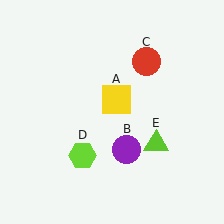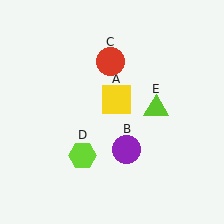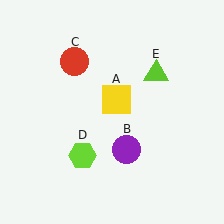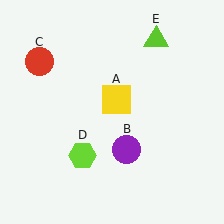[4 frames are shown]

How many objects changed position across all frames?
2 objects changed position: red circle (object C), lime triangle (object E).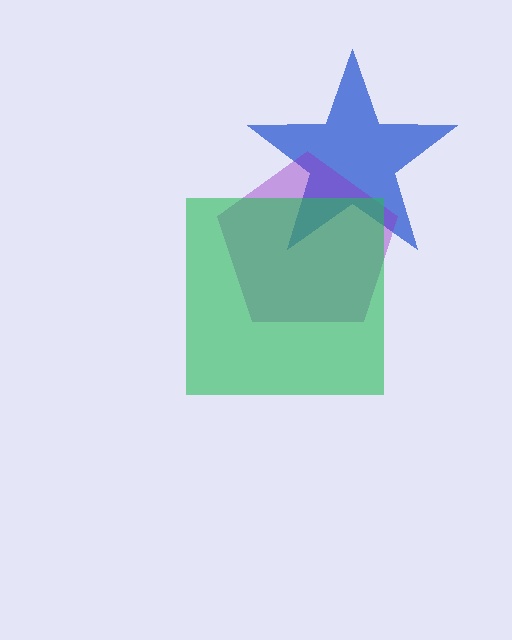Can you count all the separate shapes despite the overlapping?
Yes, there are 3 separate shapes.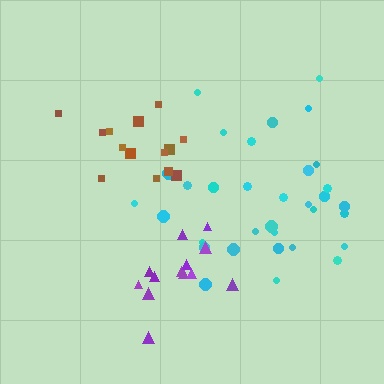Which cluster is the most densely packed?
Purple.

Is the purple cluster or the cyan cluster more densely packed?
Purple.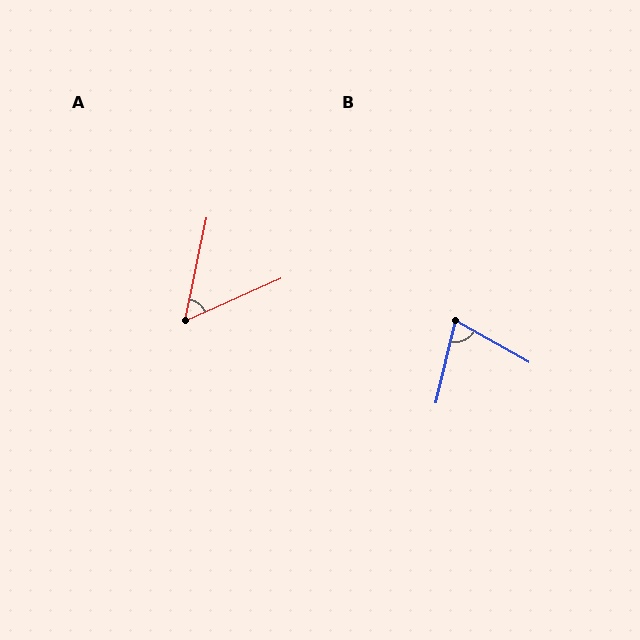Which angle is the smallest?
A, at approximately 54 degrees.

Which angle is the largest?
B, at approximately 73 degrees.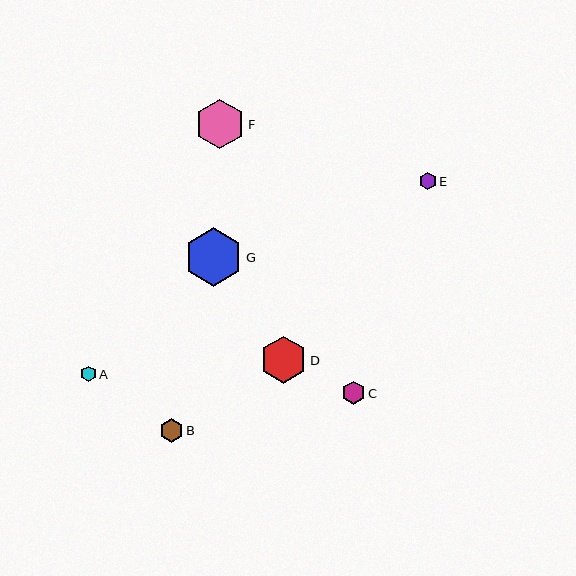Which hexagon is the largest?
Hexagon G is the largest with a size of approximately 58 pixels.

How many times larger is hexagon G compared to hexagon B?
Hexagon G is approximately 2.5 times the size of hexagon B.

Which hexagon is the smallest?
Hexagon A is the smallest with a size of approximately 16 pixels.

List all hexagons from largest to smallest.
From largest to smallest: G, F, D, B, C, E, A.